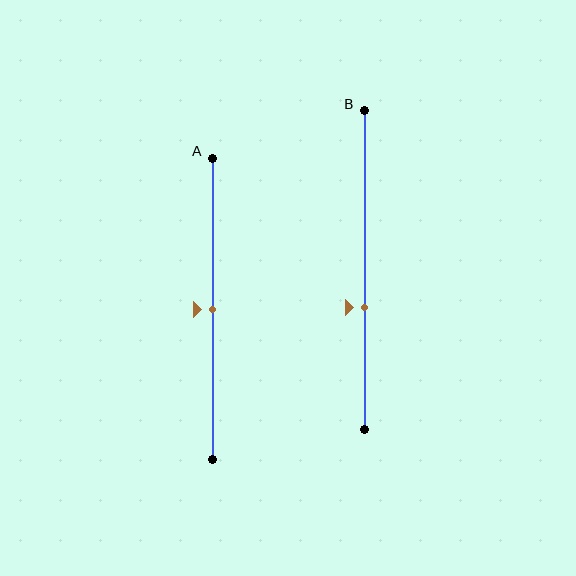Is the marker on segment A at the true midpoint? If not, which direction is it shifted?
Yes, the marker on segment A is at the true midpoint.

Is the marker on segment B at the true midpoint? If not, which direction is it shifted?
No, the marker on segment B is shifted downward by about 12% of the segment length.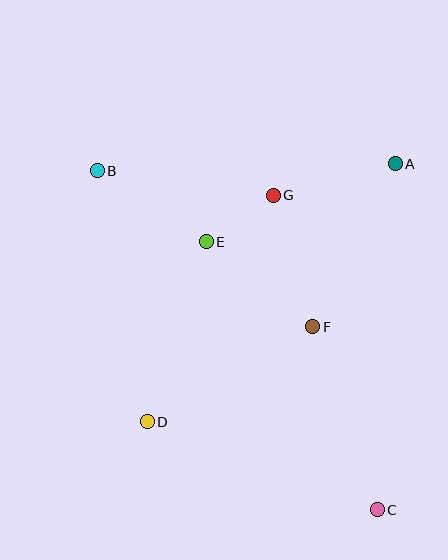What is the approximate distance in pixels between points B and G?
The distance between B and G is approximately 178 pixels.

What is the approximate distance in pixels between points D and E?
The distance between D and E is approximately 189 pixels.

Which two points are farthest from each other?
Points B and C are farthest from each other.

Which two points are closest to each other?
Points E and G are closest to each other.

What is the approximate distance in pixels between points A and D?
The distance between A and D is approximately 358 pixels.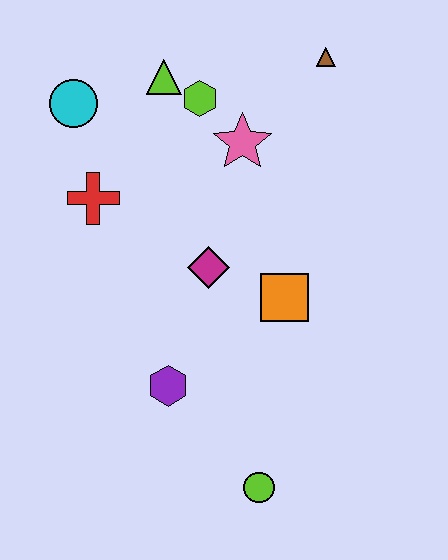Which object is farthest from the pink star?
The lime circle is farthest from the pink star.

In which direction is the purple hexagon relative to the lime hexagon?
The purple hexagon is below the lime hexagon.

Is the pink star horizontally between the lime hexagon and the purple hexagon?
No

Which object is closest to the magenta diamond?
The orange square is closest to the magenta diamond.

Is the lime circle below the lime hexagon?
Yes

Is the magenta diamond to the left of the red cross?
No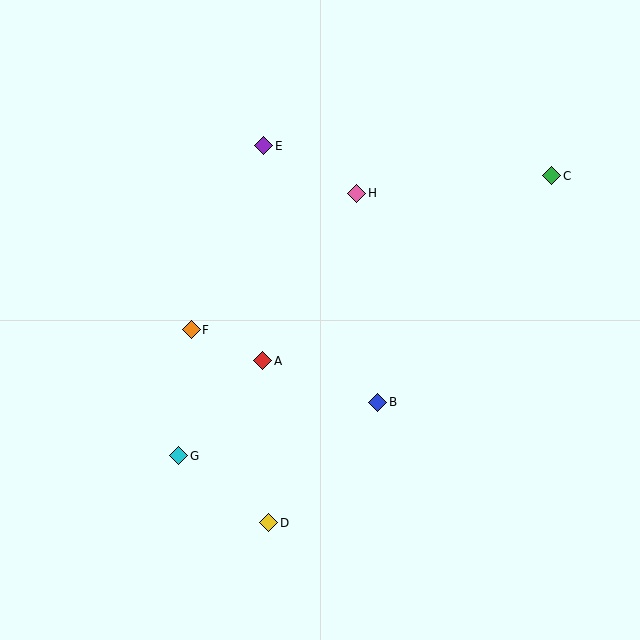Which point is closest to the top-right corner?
Point C is closest to the top-right corner.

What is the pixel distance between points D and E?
The distance between D and E is 377 pixels.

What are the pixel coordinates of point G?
Point G is at (179, 456).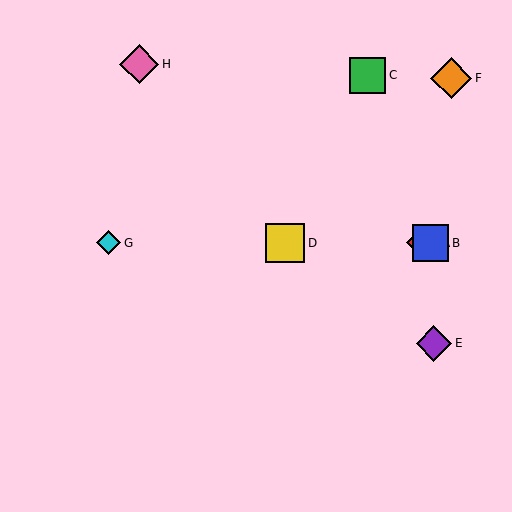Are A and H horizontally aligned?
No, A is at y≈243 and H is at y≈64.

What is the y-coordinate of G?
Object G is at y≈243.